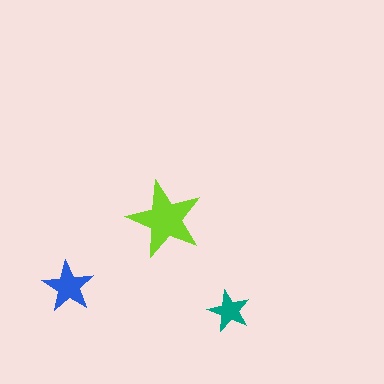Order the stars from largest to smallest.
the lime one, the blue one, the teal one.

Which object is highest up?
The lime star is topmost.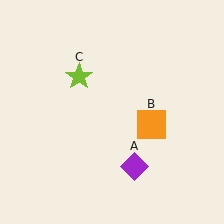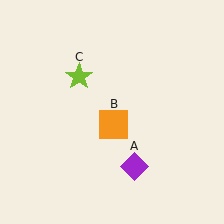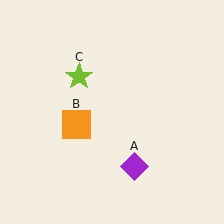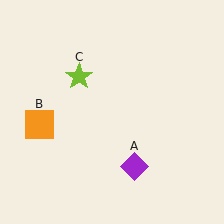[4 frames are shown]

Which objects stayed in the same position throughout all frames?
Purple diamond (object A) and lime star (object C) remained stationary.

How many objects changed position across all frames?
1 object changed position: orange square (object B).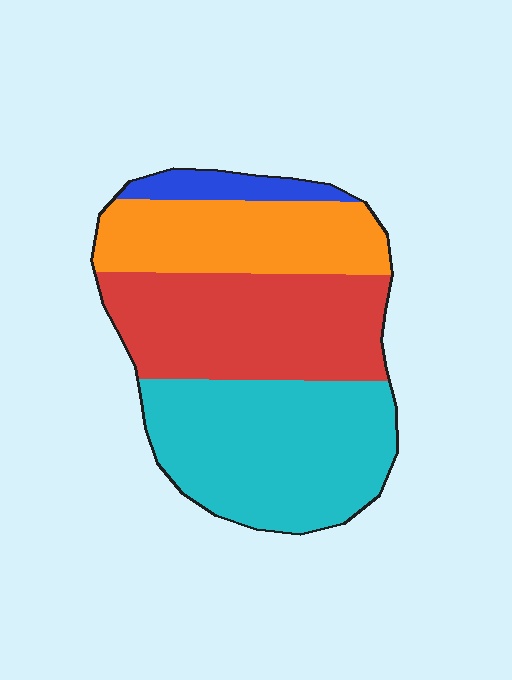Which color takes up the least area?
Blue, at roughly 5%.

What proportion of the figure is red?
Red takes up between a quarter and a half of the figure.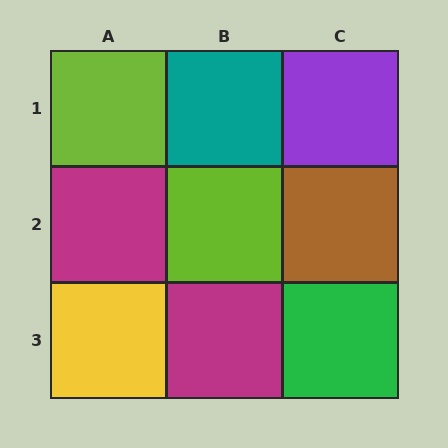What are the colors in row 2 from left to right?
Magenta, lime, brown.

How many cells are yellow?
1 cell is yellow.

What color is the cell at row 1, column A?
Lime.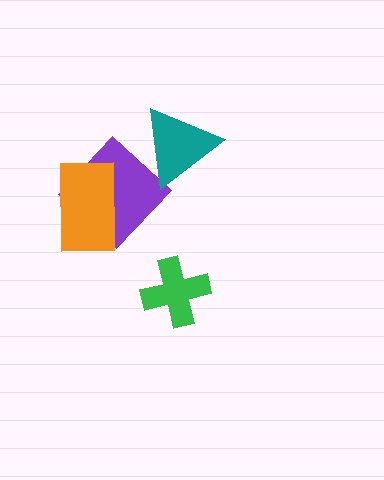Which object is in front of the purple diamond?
The orange rectangle is in front of the purple diamond.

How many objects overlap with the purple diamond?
1 object overlaps with the purple diamond.